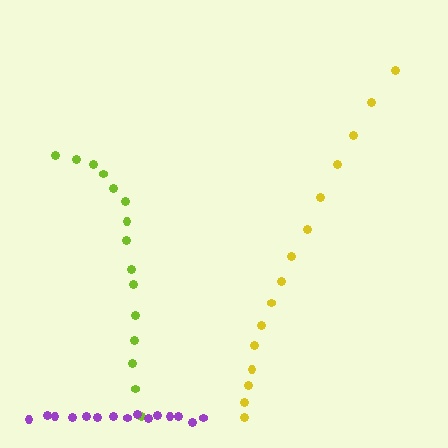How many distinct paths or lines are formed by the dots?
There are 3 distinct paths.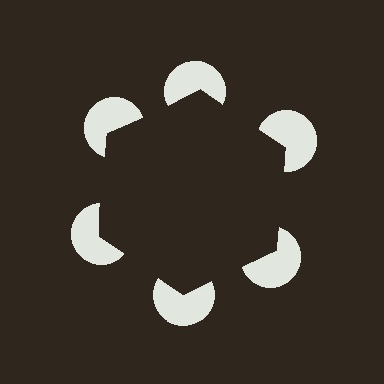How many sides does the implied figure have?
6 sides.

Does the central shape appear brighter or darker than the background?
It typically appears slightly darker than the background, even though no actual brightness change is drawn.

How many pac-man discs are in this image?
There are 6 — one at each vertex of the illusory hexagon.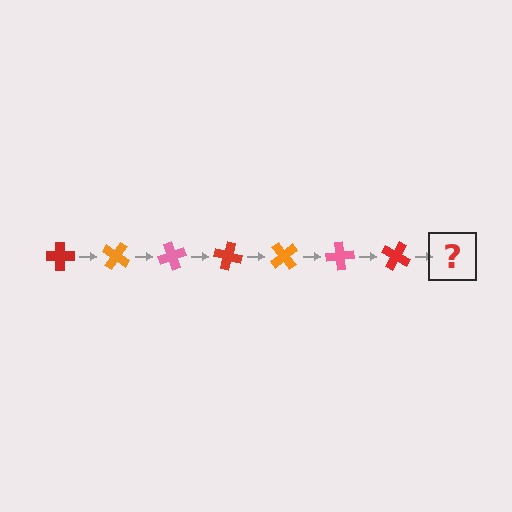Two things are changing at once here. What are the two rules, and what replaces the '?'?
The two rules are that it rotates 35 degrees each step and the color cycles through red, orange, and pink. The '?' should be an orange cross, rotated 245 degrees from the start.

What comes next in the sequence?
The next element should be an orange cross, rotated 245 degrees from the start.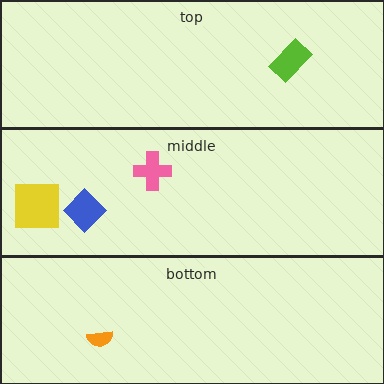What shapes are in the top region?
The lime rectangle.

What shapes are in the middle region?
The blue diamond, the yellow square, the pink cross.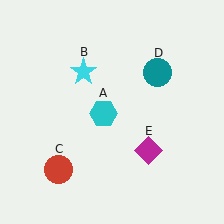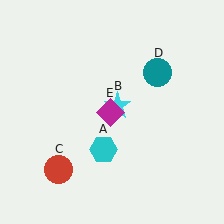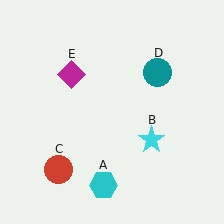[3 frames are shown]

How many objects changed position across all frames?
3 objects changed position: cyan hexagon (object A), cyan star (object B), magenta diamond (object E).